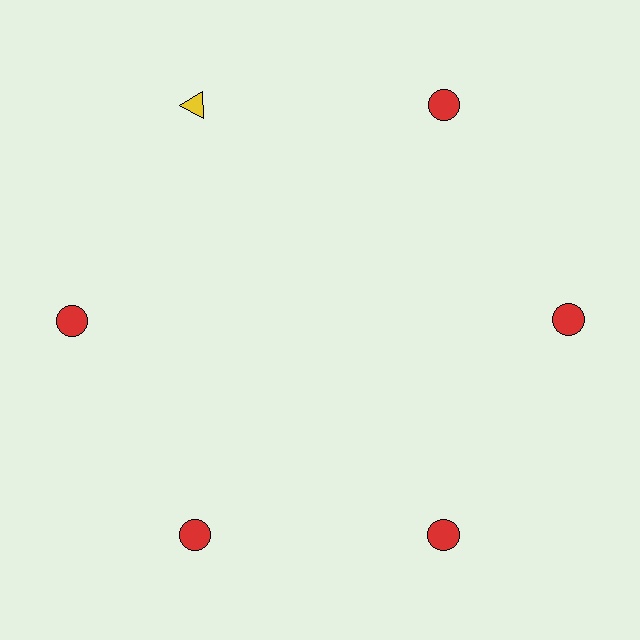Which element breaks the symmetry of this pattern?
The yellow triangle at roughly the 11 o'clock position breaks the symmetry. All other shapes are red circles.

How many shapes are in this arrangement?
There are 6 shapes arranged in a ring pattern.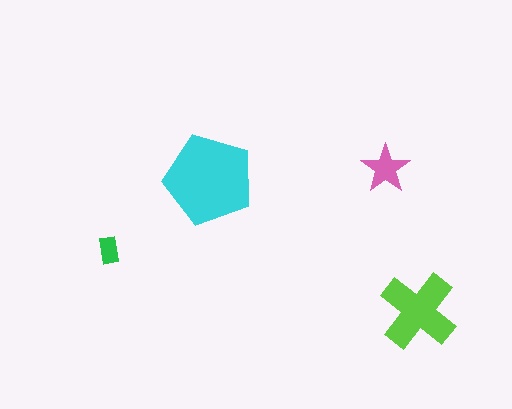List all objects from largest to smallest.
The cyan pentagon, the lime cross, the pink star, the green rectangle.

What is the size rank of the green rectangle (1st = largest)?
4th.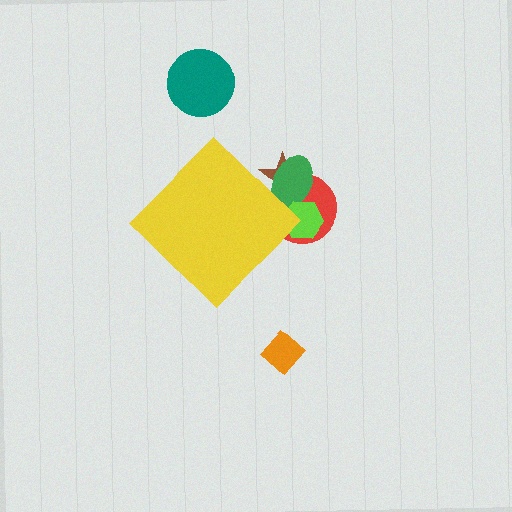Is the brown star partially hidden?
Yes, the brown star is partially hidden behind the yellow diamond.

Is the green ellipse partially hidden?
Yes, the green ellipse is partially hidden behind the yellow diamond.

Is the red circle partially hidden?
Yes, the red circle is partially hidden behind the yellow diamond.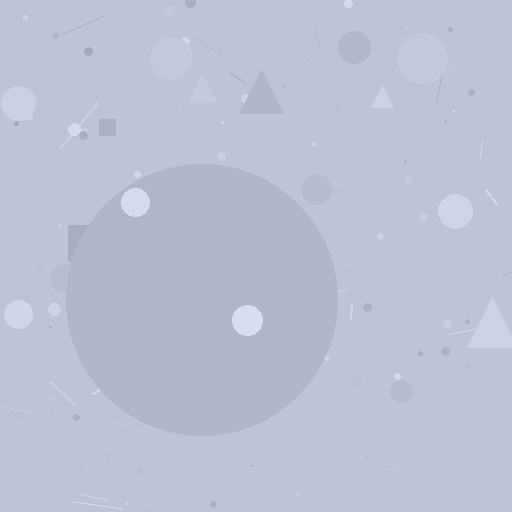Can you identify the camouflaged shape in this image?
The camouflaged shape is a circle.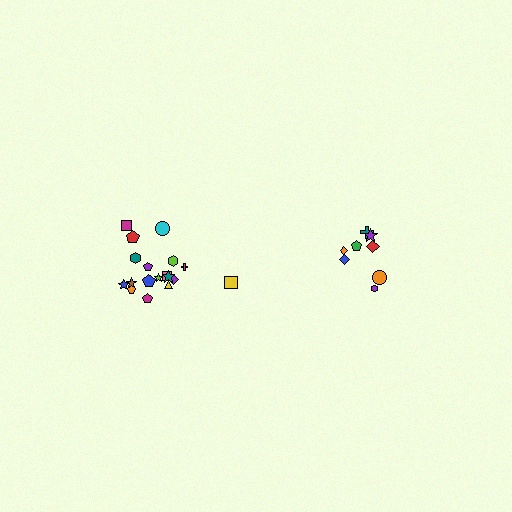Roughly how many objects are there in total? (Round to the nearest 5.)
Roughly 25 objects in total.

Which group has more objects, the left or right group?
The left group.